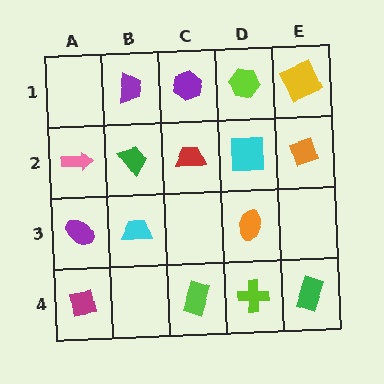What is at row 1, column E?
A yellow square.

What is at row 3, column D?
An orange ellipse.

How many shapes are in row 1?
4 shapes.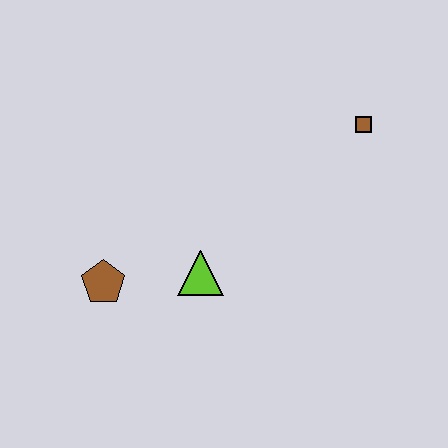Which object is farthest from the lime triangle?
The brown square is farthest from the lime triangle.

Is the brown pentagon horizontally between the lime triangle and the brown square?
No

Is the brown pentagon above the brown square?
No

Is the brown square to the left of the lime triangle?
No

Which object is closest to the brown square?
The lime triangle is closest to the brown square.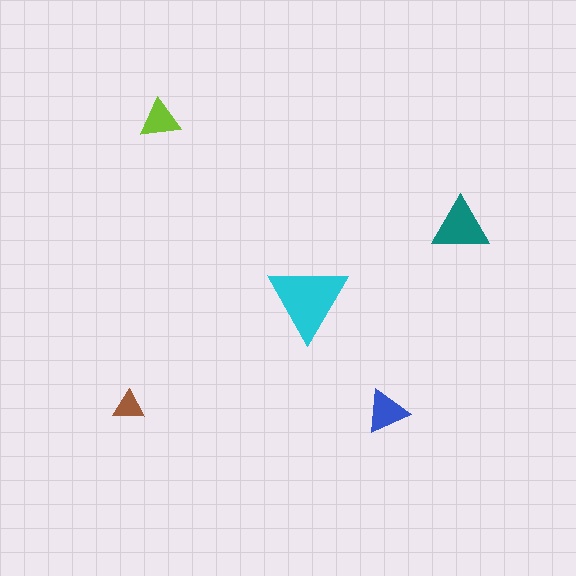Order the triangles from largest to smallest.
the cyan one, the teal one, the blue one, the lime one, the brown one.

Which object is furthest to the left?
The brown triangle is leftmost.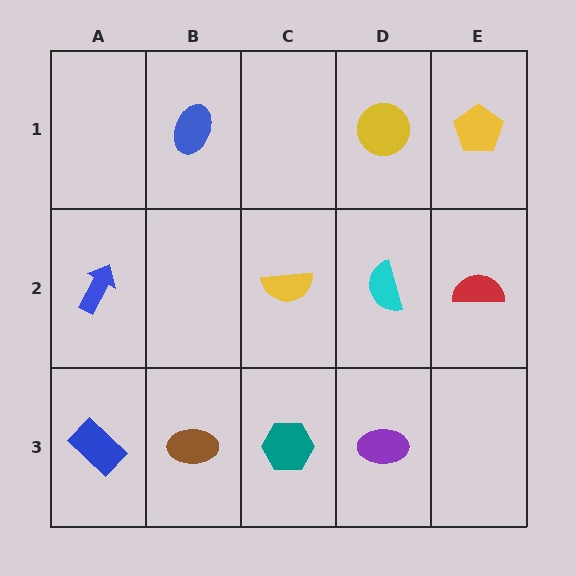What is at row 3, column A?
A blue rectangle.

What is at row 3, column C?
A teal hexagon.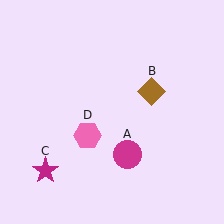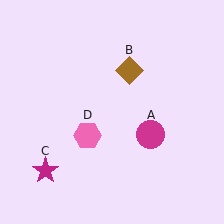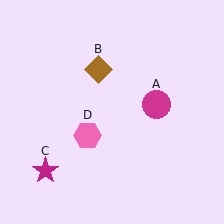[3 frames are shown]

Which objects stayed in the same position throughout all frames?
Magenta star (object C) and pink hexagon (object D) remained stationary.